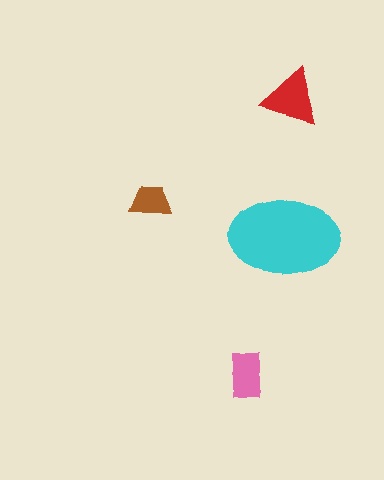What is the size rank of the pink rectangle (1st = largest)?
3rd.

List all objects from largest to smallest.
The cyan ellipse, the red triangle, the pink rectangle, the brown trapezoid.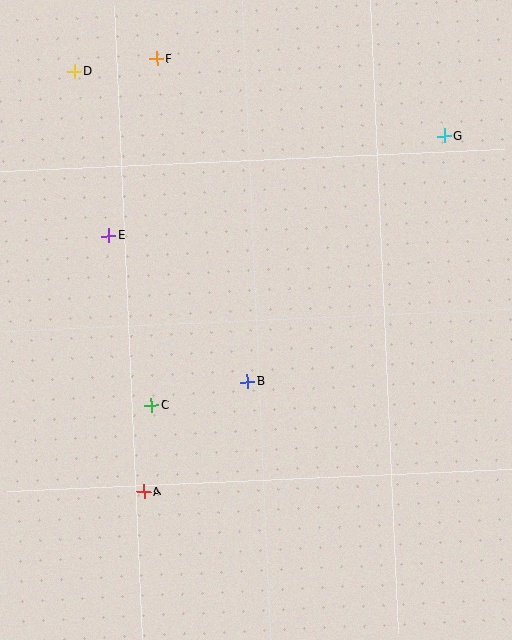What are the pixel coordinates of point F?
Point F is at (157, 59).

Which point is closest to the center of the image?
Point B at (247, 381) is closest to the center.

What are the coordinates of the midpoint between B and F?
The midpoint between B and F is at (202, 220).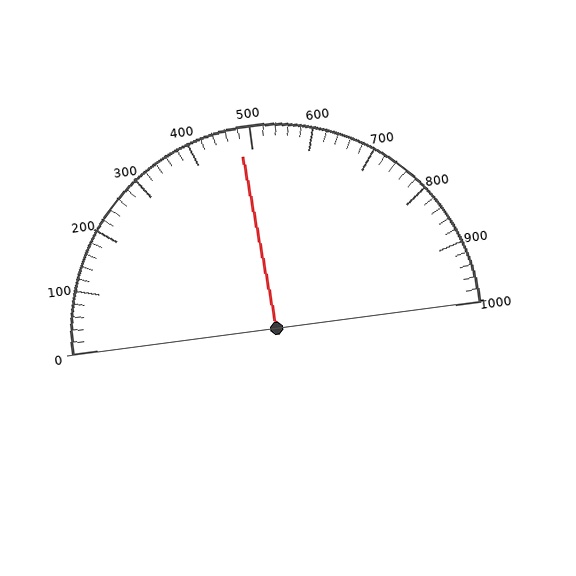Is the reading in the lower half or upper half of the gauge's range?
The reading is in the lower half of the range (0 to 1000).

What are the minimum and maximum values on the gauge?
The gauge ranges from 0 to 1000.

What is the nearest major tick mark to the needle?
The nearest major tick mark is 500.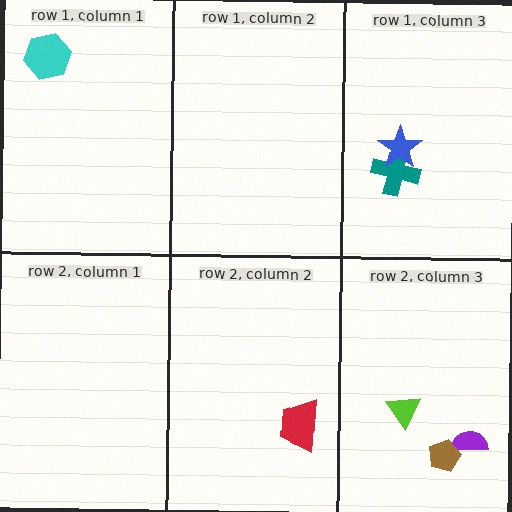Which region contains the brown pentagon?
The row 2, column 3 region.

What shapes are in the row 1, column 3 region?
The teal cross, the blue star.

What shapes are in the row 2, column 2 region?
The red trapezoid.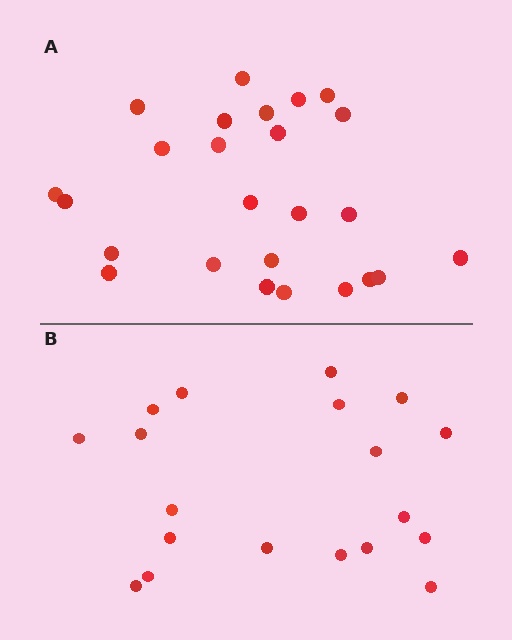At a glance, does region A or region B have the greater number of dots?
Region A (the top region) has more dots.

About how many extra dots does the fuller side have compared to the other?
Region A has about 6 more dots than region B.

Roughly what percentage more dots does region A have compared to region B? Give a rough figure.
About 30% more.